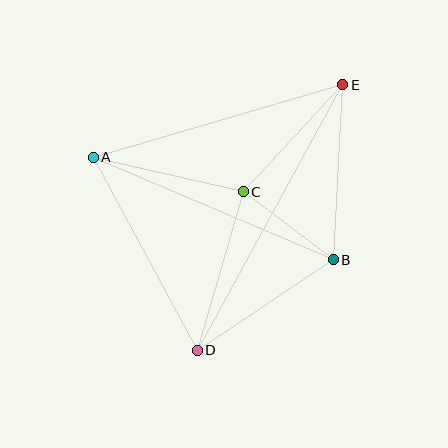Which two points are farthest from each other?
Points D and E are farthest from each other.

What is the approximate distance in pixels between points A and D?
The distance between A and D is approximately 219 pixels.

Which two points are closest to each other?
Points B and C are closest to each other.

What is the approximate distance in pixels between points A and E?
The distance between A and E is approximately 260 pixels.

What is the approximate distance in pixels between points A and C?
The distance between A and C is approximately 154 pixels.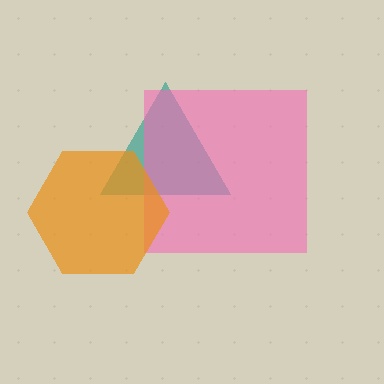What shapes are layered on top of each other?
The layered shapes are: a teal triangle, a pink square, an orange hexagon.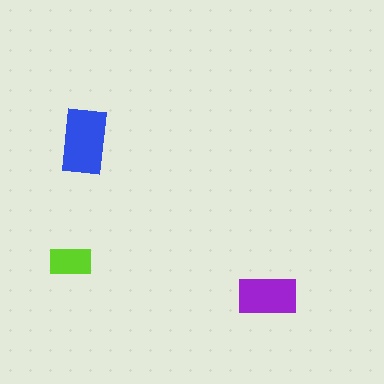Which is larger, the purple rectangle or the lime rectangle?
The purple one.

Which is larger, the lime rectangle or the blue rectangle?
The blue one.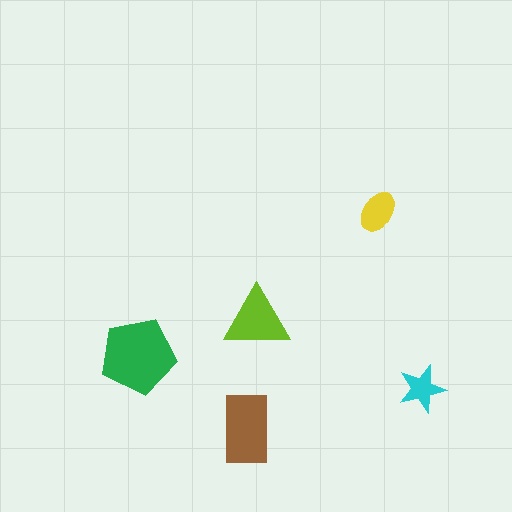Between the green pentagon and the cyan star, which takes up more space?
The green pentagon.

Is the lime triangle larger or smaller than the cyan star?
Larger.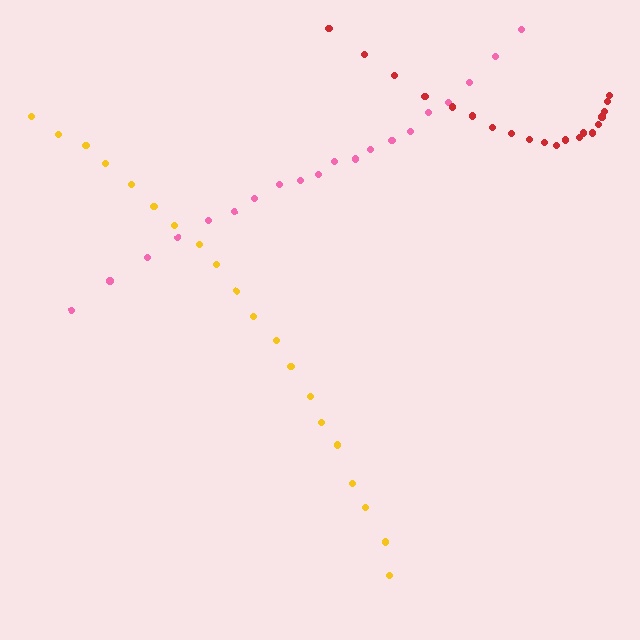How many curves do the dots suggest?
There are 3 distinct paths.